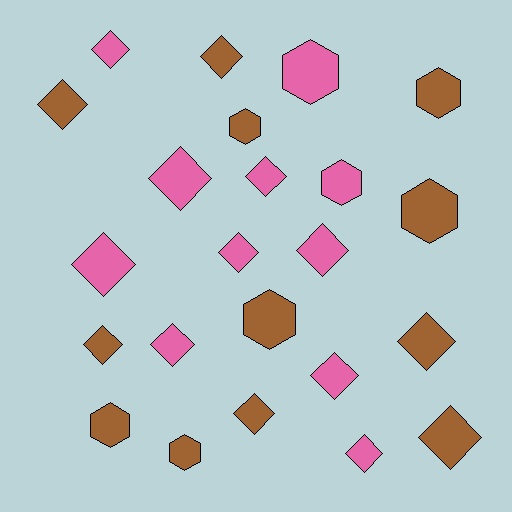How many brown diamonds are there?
There are 6 brown diamonds.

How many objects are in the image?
There are 23 objects.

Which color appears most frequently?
Brown, with 12 objects.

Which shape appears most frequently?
Diamond, with 15 objects.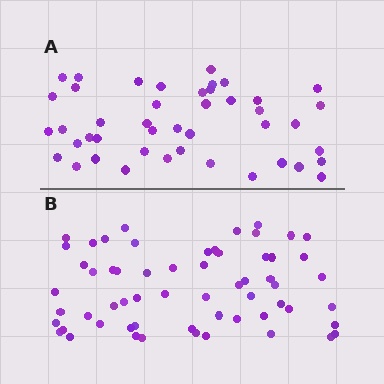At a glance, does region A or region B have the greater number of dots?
Region B (the bottom region) has more dots.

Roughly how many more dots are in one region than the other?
Region B has approximately 15 more dots than region A.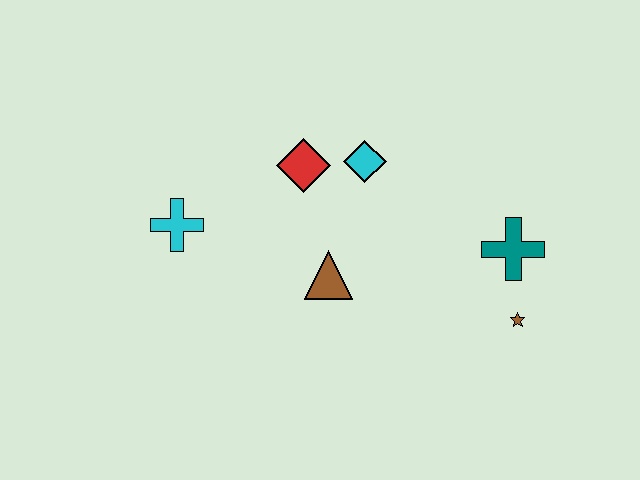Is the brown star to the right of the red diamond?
Yes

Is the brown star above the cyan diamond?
No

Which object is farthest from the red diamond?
The brown star is farthest from the red diamond.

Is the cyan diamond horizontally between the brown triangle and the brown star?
Yes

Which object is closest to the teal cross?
The brown star is closest to the teal cross.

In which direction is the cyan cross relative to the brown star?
The cyan cross is to the left of the brown star.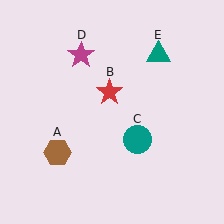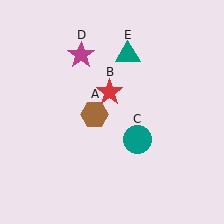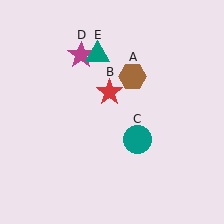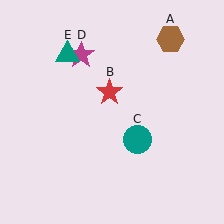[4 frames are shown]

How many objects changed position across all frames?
2 objects changed position: brown hexagon (object A), teal triangle (object E).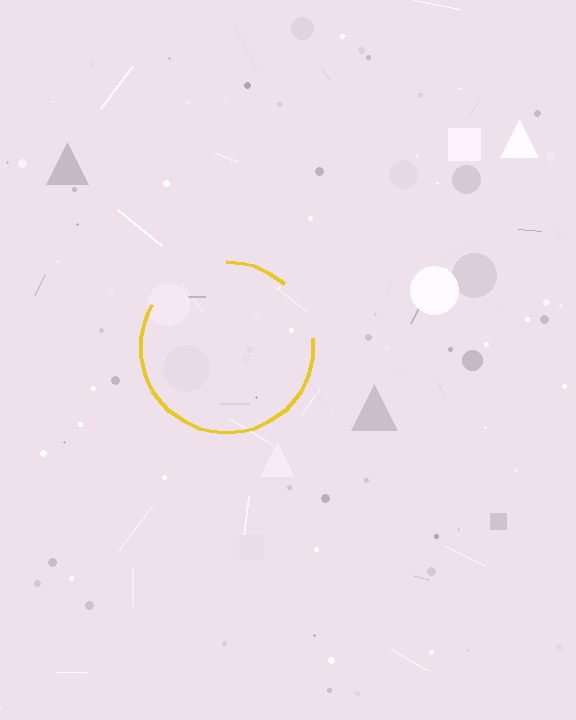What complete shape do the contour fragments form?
The contour fragments form a circle.